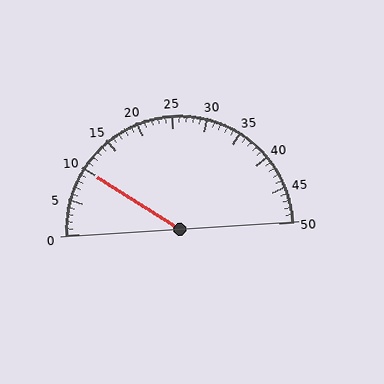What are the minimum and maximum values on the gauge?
The gauge ranges from 0 to 50.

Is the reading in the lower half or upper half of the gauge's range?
The reading is in the lower half of the range (0 to 50).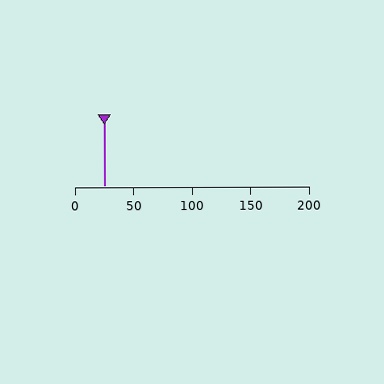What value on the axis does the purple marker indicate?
The marker indicates approximately 25.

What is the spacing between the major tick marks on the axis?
The major ticks are spaced 50 apart.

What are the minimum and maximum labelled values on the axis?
The axis runs from 0 to 200.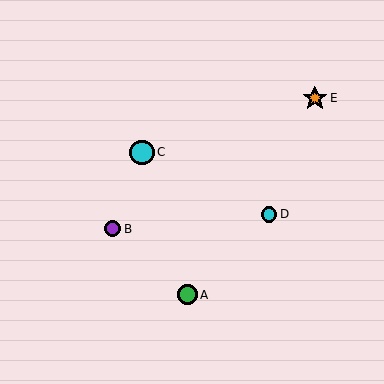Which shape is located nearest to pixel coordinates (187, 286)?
The green circle (labeled A) at (187, 295) is nearest to that location.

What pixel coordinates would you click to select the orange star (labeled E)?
Click at (315, 98) to select the orange star E.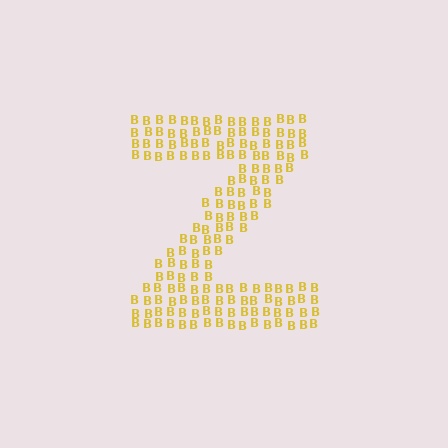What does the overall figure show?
The overall figure shows the letter Z.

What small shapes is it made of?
It is made of small letter B's.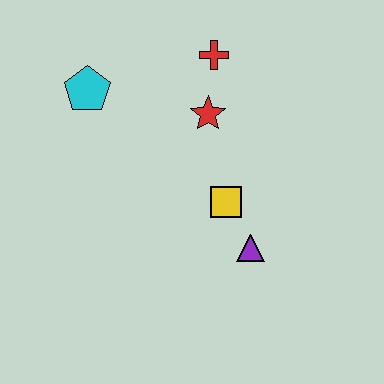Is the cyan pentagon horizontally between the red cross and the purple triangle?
No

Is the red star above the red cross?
No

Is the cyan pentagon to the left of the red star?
Yes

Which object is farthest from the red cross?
The purple triangle is farthest from the red cross.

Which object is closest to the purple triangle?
The yellow square is closest to the purple triangle.